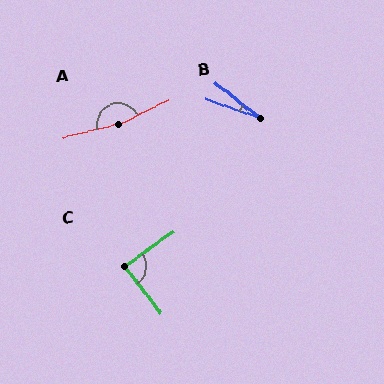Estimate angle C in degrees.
Approximately 88 degrees.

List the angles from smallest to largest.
B (18°), C (88°), A (168°).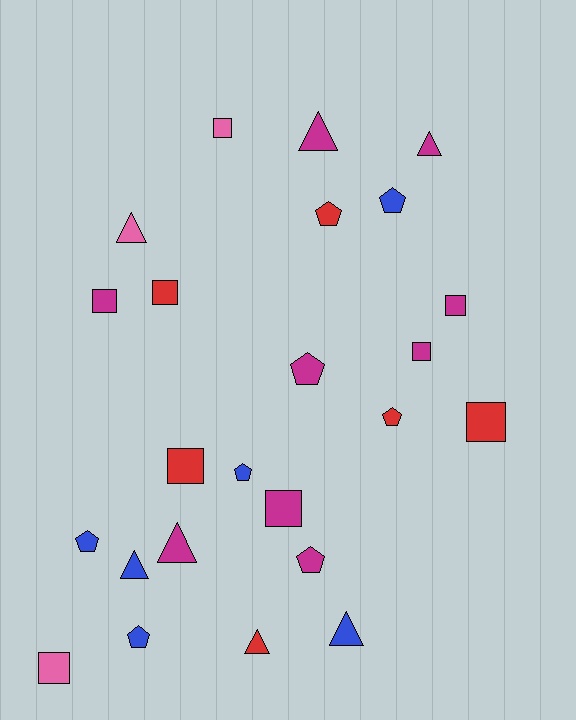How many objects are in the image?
There are 24 objects.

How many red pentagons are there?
There are 2 red pentagons.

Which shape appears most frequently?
Square, with 9 objects.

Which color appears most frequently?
Magenta, with 9 objects.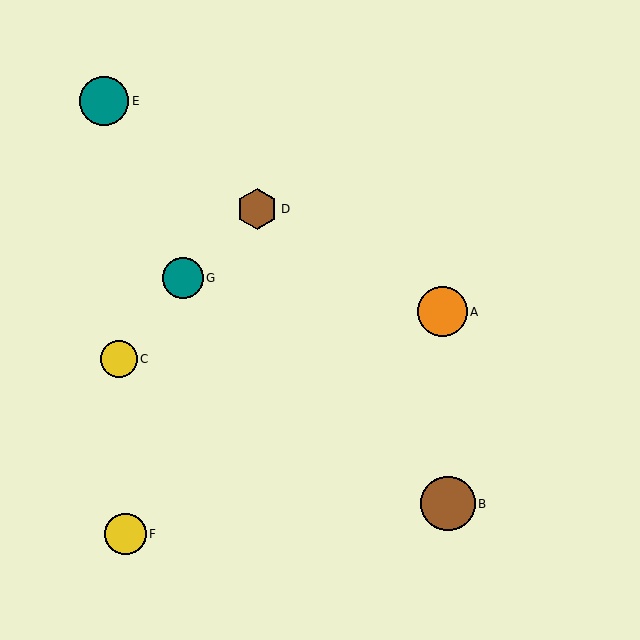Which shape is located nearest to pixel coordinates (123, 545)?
The yellow circle (labeled F) at (125, 534) is nearest to that location.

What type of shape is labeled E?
Shape E is a teal circle.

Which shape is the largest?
The brown circle (labeled B) is the largest.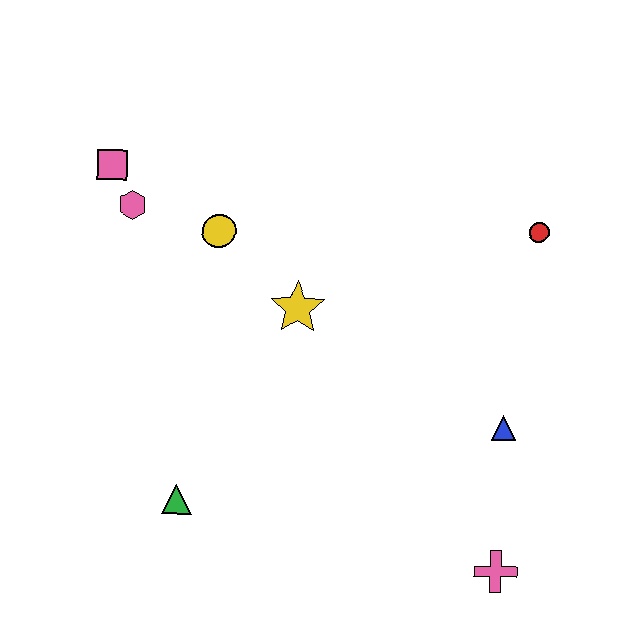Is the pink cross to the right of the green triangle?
Yes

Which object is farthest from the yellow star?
The pink cross is farthest from the yellow star.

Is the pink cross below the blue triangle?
Yes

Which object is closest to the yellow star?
The yellow circle is closest to the yellow star.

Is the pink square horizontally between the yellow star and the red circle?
No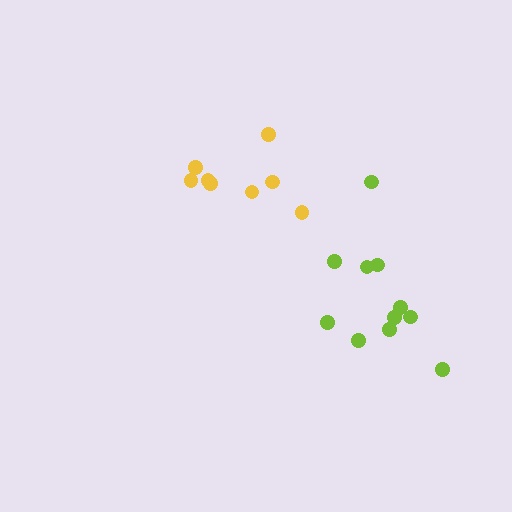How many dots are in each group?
Group 1: 8 dots, Group 2: 11 dots (19 total).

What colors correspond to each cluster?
The clusters are colored: yellow, lime.